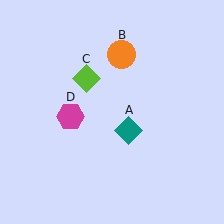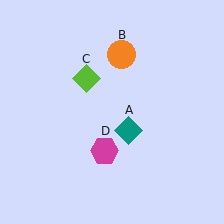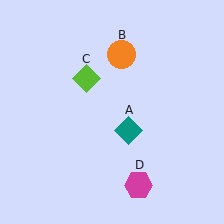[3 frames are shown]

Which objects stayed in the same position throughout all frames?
Teal diamond (object A) and orange circle (object B) and lime diamond (object C) remained stationary.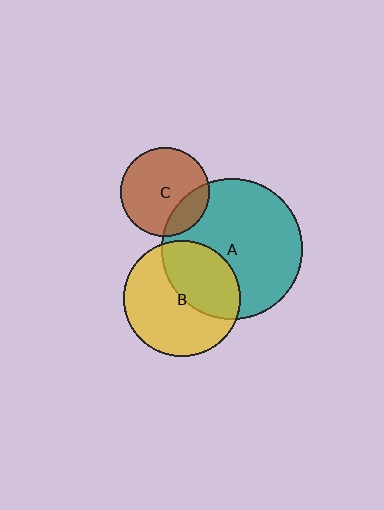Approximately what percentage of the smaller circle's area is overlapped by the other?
Approximately 40%.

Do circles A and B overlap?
Yes.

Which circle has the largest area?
Circle A (teal).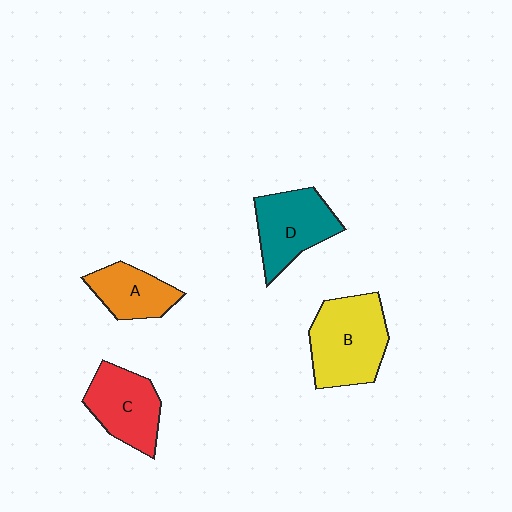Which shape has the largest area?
Shape B (yellow).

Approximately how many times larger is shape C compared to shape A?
Approximately 1.3 times.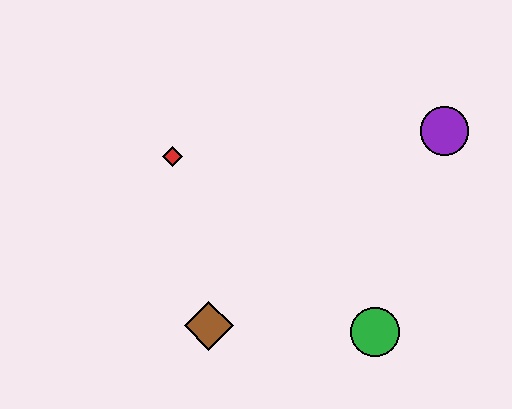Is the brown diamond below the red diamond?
Yes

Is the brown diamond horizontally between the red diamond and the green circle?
Yes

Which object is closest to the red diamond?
The brown diamond is closest to the red diamond.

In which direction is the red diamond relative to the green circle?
The red diamond is to the left of the green circle.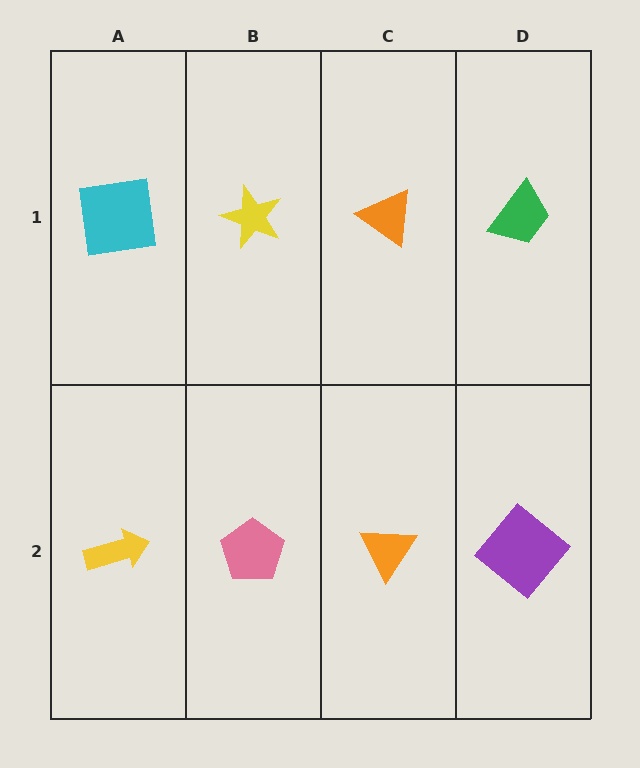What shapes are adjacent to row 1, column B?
A pink pentagon (row 2, column B), a cyan square (row 1, column A), an orange triangle (row 1, column C).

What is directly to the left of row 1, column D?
An orange triangle.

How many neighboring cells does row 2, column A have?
2.